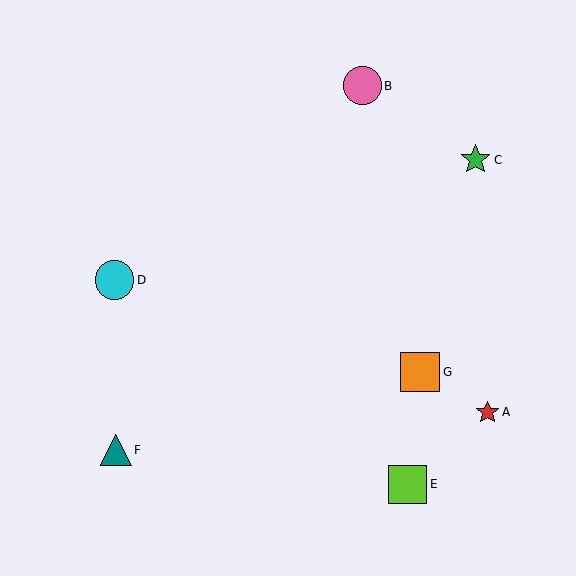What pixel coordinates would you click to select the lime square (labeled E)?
Click at (408, 484) to select the lime square E.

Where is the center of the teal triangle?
The center of the teal triangle is at (116, 450).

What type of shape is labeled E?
Shape E is a lime square.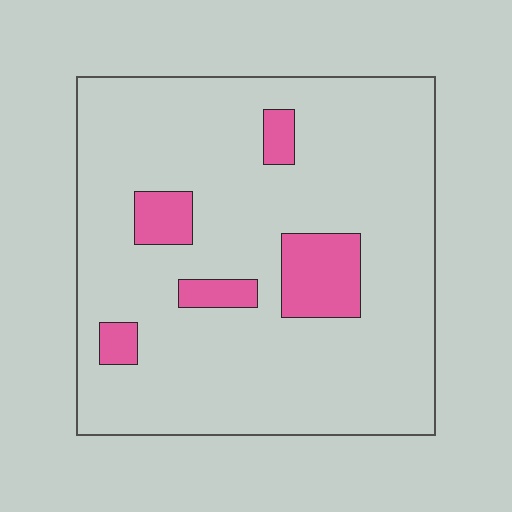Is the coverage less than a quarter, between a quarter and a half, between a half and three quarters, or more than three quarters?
Less than a quarter.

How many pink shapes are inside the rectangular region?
5.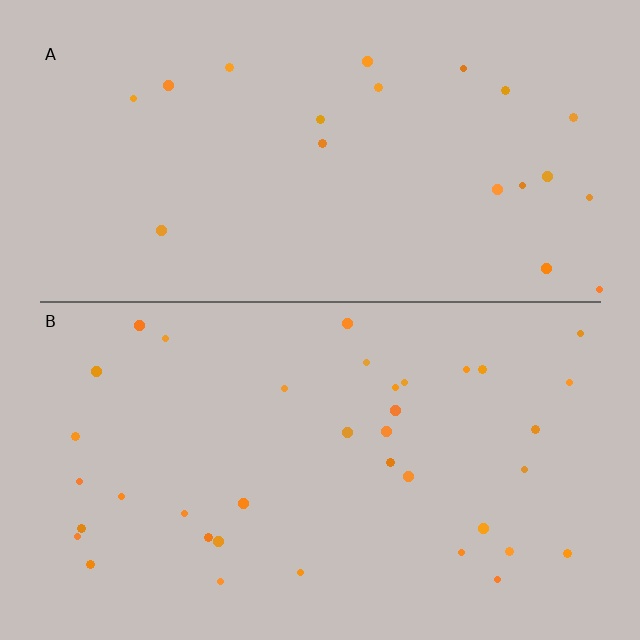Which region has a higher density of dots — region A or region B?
B (the bottom).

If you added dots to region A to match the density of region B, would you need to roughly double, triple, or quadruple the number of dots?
Approximately double.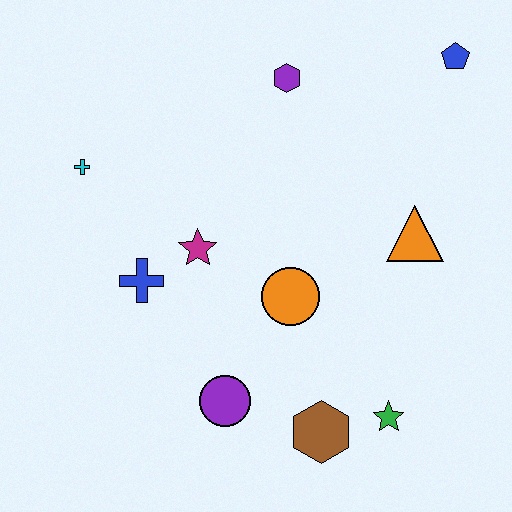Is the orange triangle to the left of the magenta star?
No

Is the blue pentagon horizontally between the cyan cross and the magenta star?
No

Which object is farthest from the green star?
The cyan cross is farthest from the green star.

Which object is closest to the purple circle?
The brown hexagon is closest to the purple circle.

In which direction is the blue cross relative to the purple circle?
The blue cross is above the purple circle.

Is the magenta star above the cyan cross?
No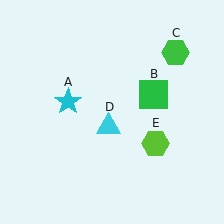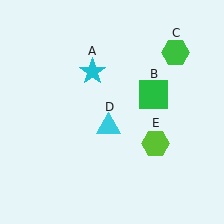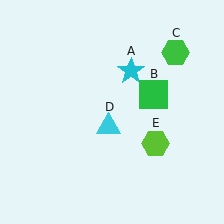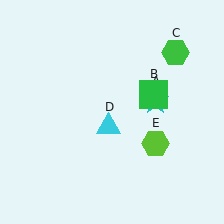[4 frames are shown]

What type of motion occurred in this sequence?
The cyan star (object A) rotated clockwise around the center of the scene.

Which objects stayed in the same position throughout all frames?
Green square (object B) and green hexagon (object C) and cyan triangle (object D) and lime hexagon (object E) remained stationary.